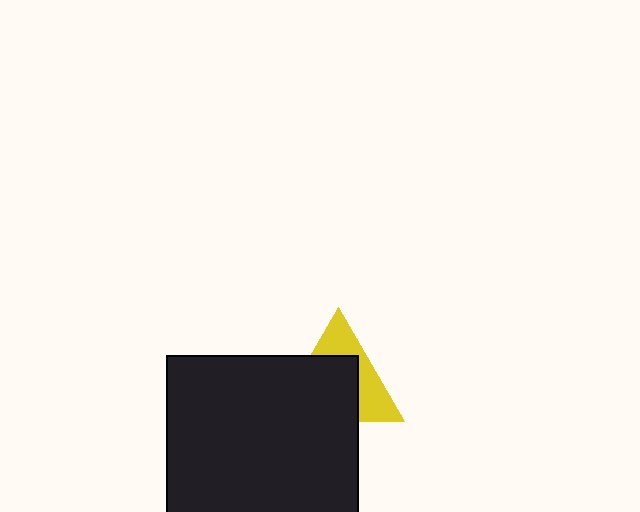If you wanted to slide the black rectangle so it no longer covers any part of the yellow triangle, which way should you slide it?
Slide it down — that is the most direct way to separate the two shapes.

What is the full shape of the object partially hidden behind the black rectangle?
The partially hidden object is a yellow triangle.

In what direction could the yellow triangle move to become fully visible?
The yellow triangle could move up. That would shift it out from behind the black rectangle entirely.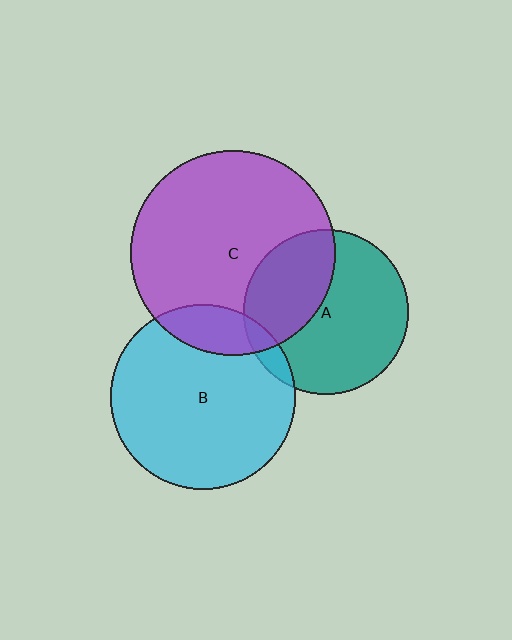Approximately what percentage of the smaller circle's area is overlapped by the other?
Approximately 15%.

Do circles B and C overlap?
Yes.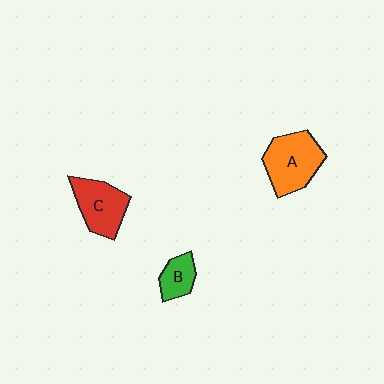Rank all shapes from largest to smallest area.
From largest to smallest: A (orange), C (red), B (green).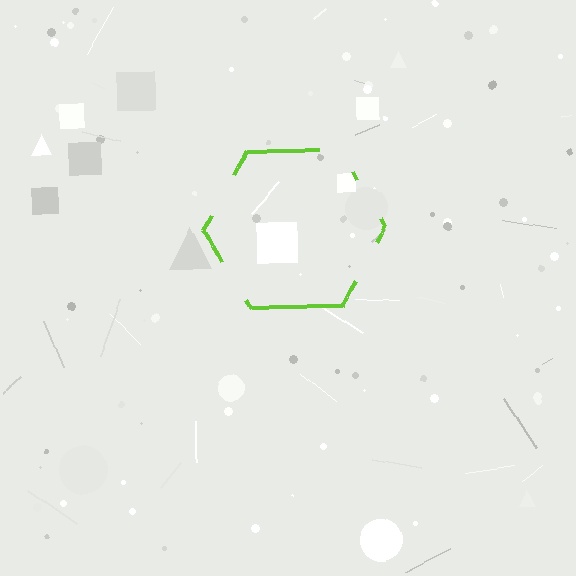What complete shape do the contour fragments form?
The contour fragments form a hexagon.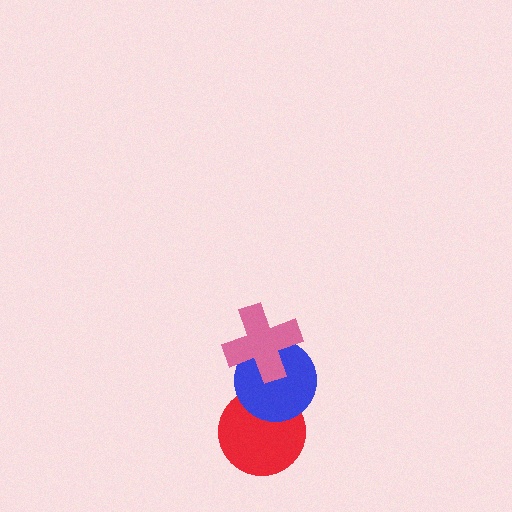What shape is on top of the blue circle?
The pink cross is on top of the blue circle.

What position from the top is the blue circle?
The blue circle is 2nd from the top.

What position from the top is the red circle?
The red circle is 3rd from the top.